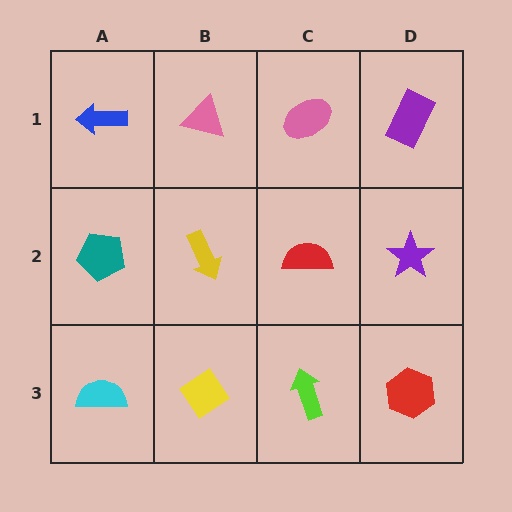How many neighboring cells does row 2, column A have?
3.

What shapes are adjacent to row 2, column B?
A pink triangle (row 1, column B), a yellow diamond (row 3, column B), a teal pentagon (row 2, column A), a red semicircle (row 2, column C).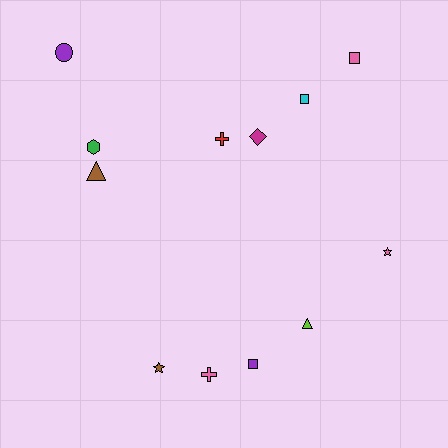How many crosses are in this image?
There are 2 crosses.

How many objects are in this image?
There are 12 objects.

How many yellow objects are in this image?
There are no yellow objects.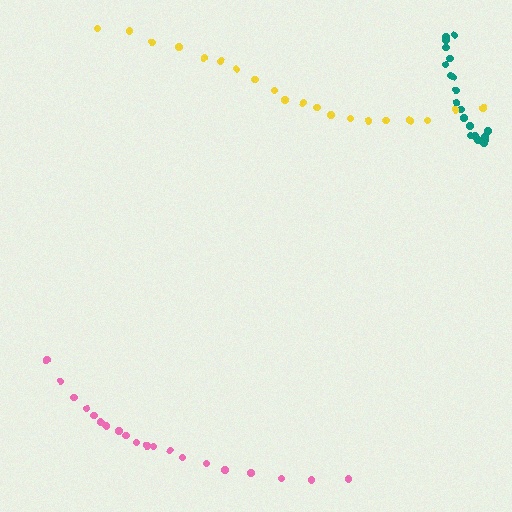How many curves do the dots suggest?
There are 3 distinct paths.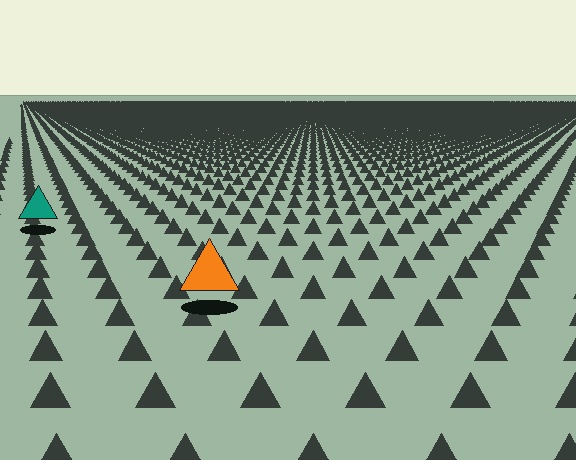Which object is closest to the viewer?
The orange triangle is closest. The texture marks near it are larger and more spread out.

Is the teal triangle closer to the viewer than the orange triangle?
No. The orange triangle is closer — you can tell from the texture gradient: the ground texture is coarser near it.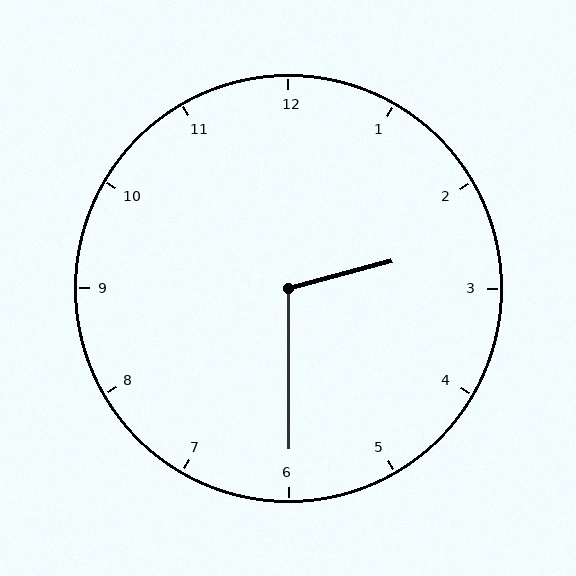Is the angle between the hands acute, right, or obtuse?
It is obtuse.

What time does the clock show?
2:30.